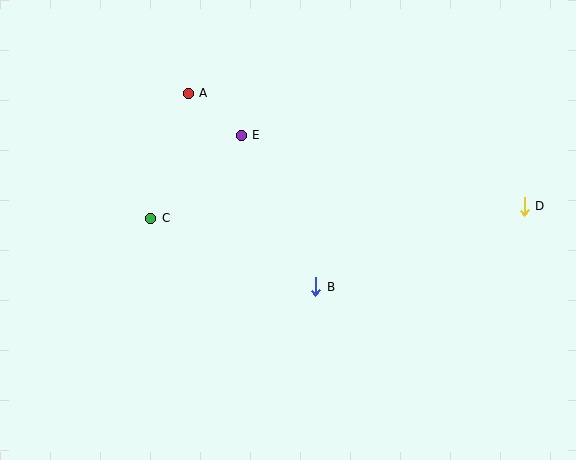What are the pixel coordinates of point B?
Point B is at (316, 287).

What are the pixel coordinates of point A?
Point A is at (188, 93).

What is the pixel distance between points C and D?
The distance between C and D is 374 pixels.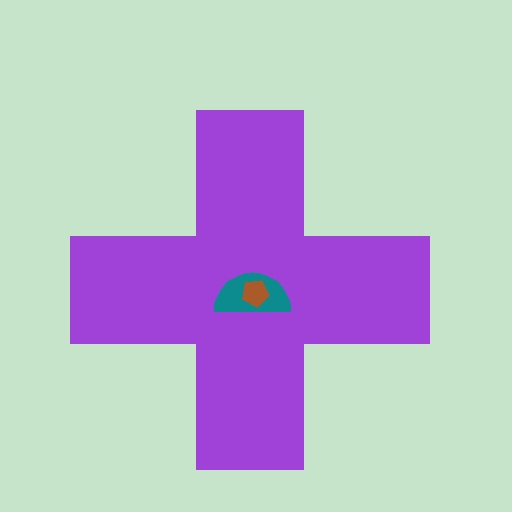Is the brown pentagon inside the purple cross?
Yes.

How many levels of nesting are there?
3.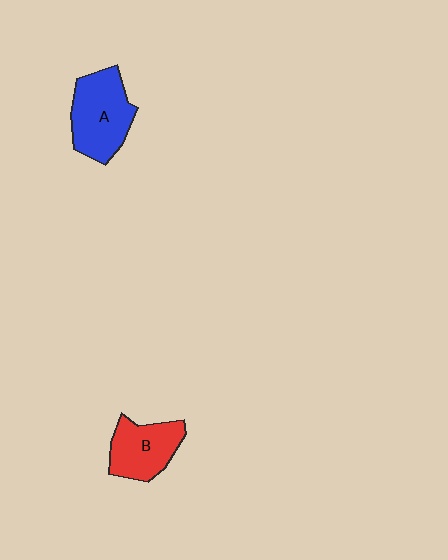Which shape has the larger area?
Shape A (blue).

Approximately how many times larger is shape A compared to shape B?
Approximately 1.3 times.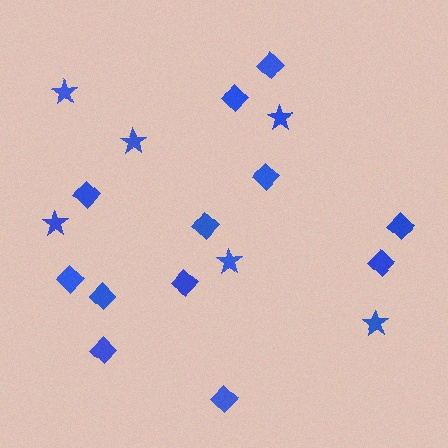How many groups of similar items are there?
There are 2 groups: one group of stars (6) and one group of diamonds (12).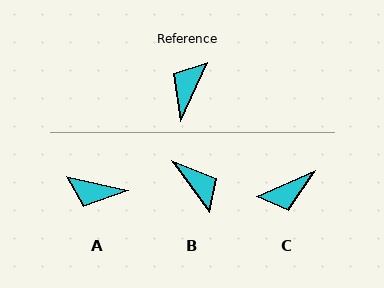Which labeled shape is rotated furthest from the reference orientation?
C, about 138 degrees away.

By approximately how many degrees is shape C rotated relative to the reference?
Approximately 138 degrees counter-clockwise.